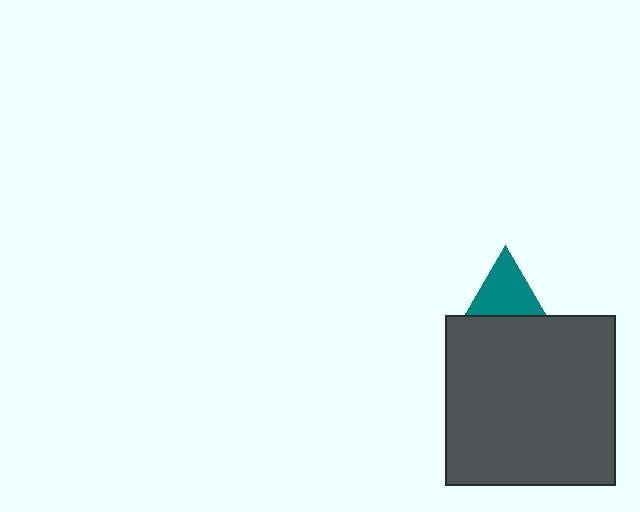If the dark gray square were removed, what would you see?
You would see the complete teal triangle.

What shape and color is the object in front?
The object in front is a dark gray square.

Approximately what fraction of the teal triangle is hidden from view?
Roughly 49% of the teal triangle is hidden behind the dark gray square.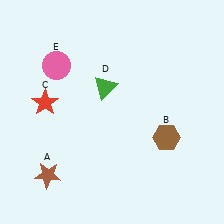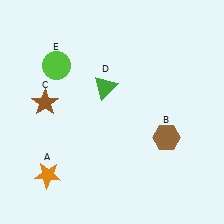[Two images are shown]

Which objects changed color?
A changed from brown to orange. C changed from red to brown. E changed from pink to lime.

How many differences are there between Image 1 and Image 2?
There are 3 differences between the two images.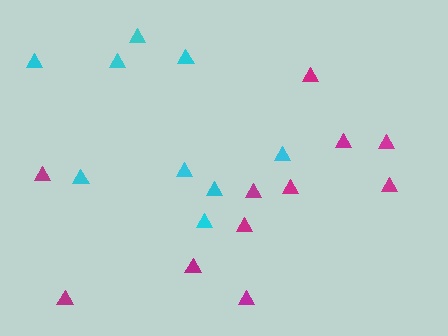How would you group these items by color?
There are 2 groups: one group of cyan triangles (9) and one group of magenta triangles (11).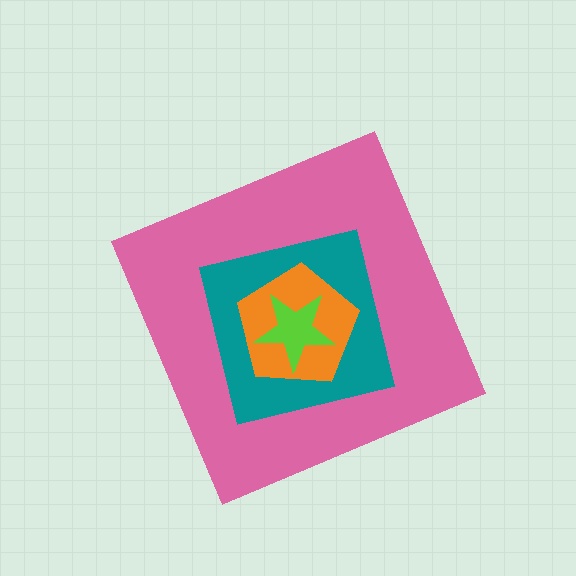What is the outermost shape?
The pink diamond.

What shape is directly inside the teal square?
The orange pentagon.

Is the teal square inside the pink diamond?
Yes.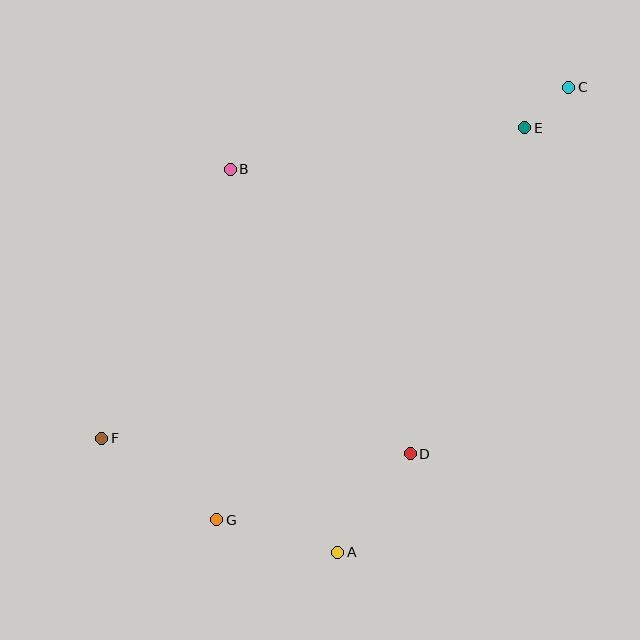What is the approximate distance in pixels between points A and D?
The distance between A and D is approximately 122 pixels.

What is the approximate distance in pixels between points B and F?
The distance between B and F is approximately 298 pixels.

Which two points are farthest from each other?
Points C and F are farthest from each other.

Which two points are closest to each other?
Points C and E are closest to each other.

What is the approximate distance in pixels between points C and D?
The distance between C and D is approximately 399 pixels.